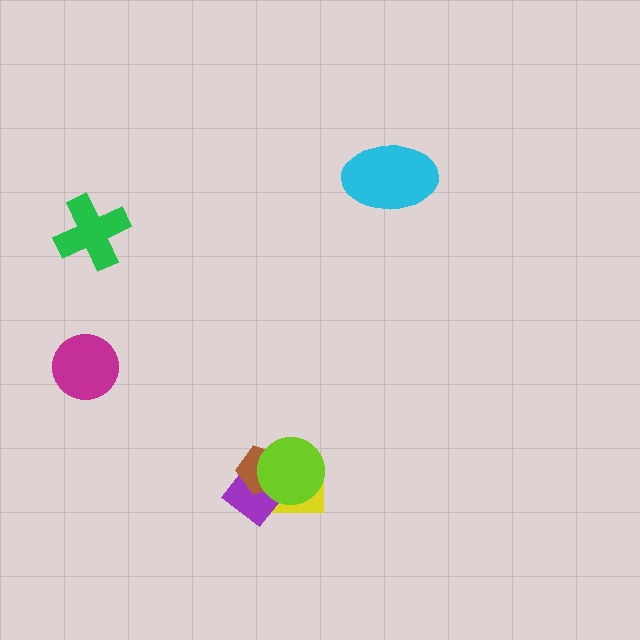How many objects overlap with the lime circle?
3 objects overlap with the lime circle.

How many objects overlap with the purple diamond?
3 objects overlap with the purple diamond.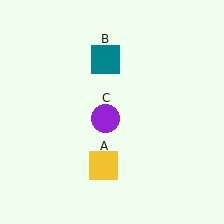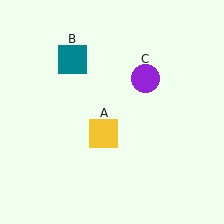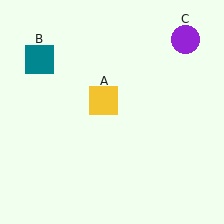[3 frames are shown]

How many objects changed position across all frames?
3 objects changed position: yellow square (object A), teal square (object B), purple circle (object C).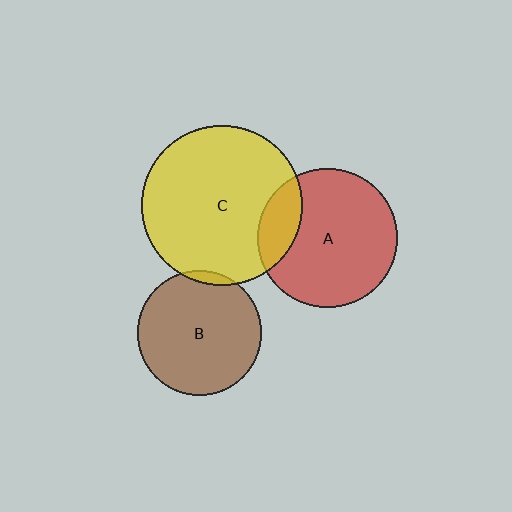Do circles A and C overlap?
Yes.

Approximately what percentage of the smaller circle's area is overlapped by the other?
Approximately 20%.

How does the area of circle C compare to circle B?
Approximately 1.7 times.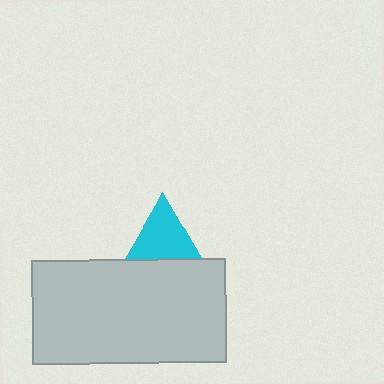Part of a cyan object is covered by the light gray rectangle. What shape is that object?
It is a triangle.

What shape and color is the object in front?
The object in front is a light gray rectangle.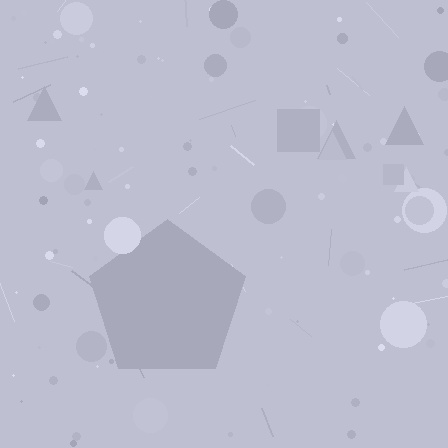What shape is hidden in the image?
A pentagon is hidden in the image.